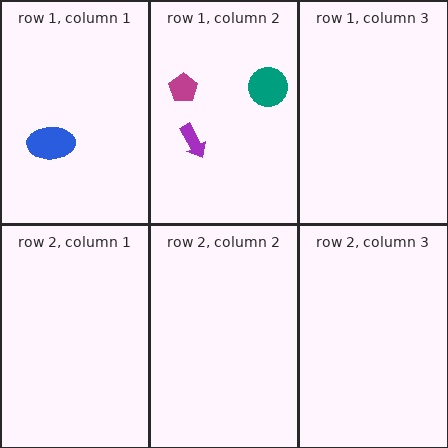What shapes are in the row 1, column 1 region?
The blue ellipse.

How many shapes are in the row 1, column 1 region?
1.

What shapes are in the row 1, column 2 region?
The purple arrow, the magenta pentagon, the teal circle.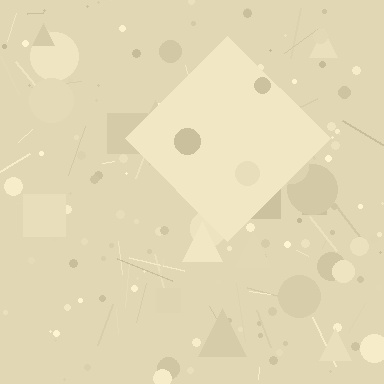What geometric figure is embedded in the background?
A diamond is embedded in the background.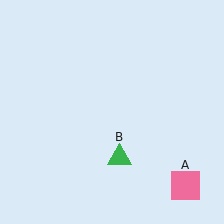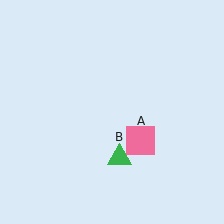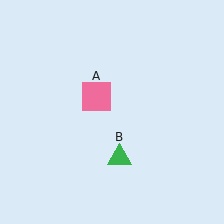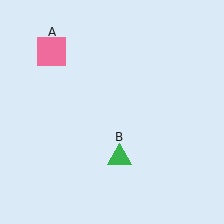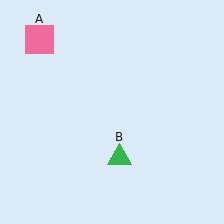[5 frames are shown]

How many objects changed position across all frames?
1 object changed position: pink square (object A).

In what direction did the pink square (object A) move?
The pink square (object A) moved up and to the left.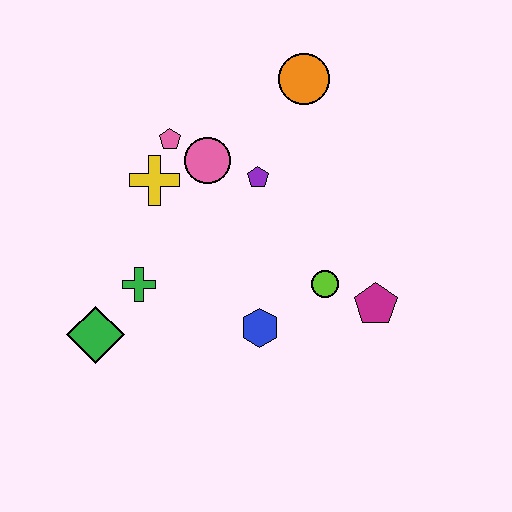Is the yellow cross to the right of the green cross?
Yes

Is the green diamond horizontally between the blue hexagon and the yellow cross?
No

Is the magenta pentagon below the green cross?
Yes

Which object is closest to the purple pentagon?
The pink circle is closest to the purple pentagon.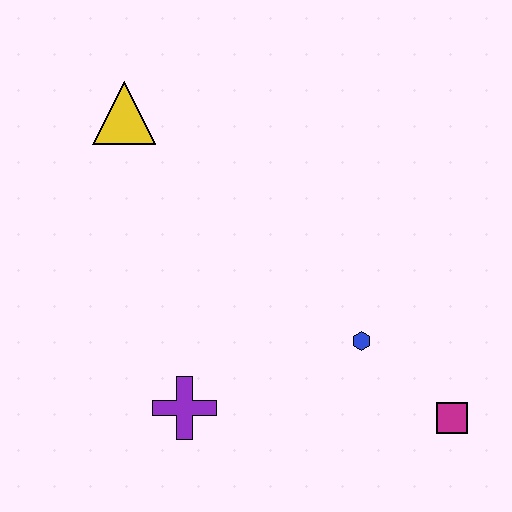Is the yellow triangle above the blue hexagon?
Yes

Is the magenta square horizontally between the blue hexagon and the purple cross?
No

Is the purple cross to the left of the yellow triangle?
No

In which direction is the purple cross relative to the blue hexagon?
The purple cross is to the left of the blue hexagon.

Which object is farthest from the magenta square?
The yellow triangle is farthest from the magenta square.